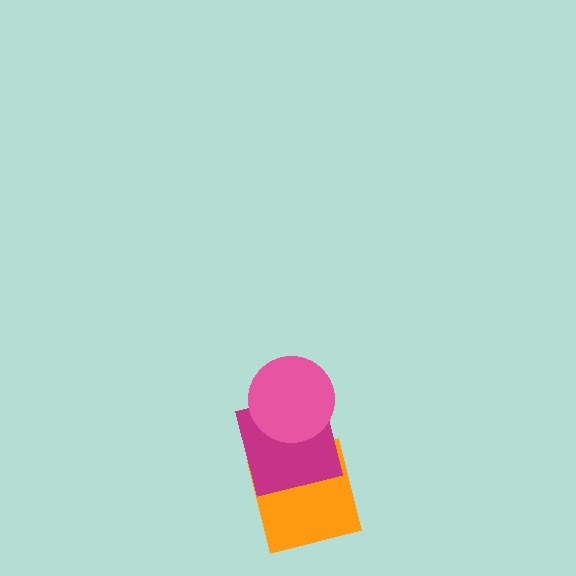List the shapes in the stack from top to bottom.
From top to bottom: the pink circle, the magenta square, the orange square.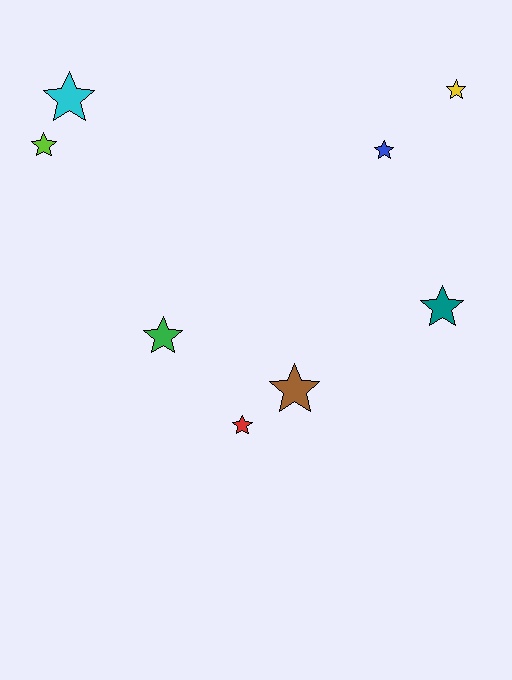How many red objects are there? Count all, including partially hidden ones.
There is 1 red object.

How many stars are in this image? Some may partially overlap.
There are 8 stars.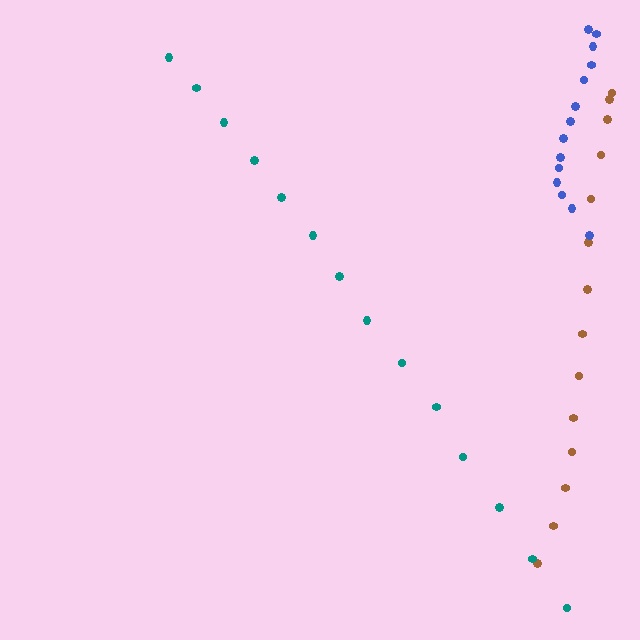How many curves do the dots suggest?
There are 3 distinct paths.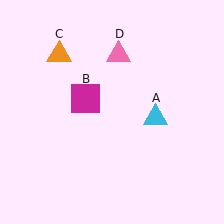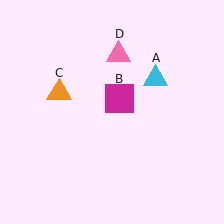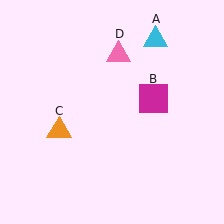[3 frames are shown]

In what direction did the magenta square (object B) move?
The magenta square (object B) moved right.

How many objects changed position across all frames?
3 objects changed position: cyan triangle (object A), magenta square (object B), orange triangle (object C).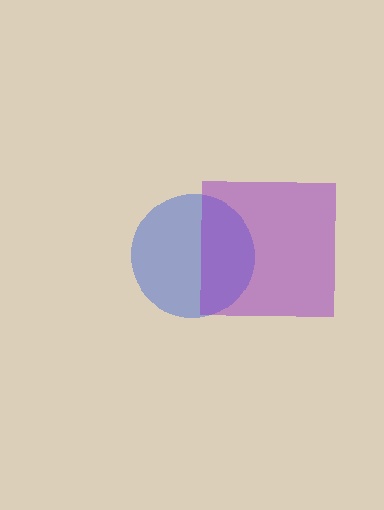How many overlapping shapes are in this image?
There are 2 overlapping shapes in the image.